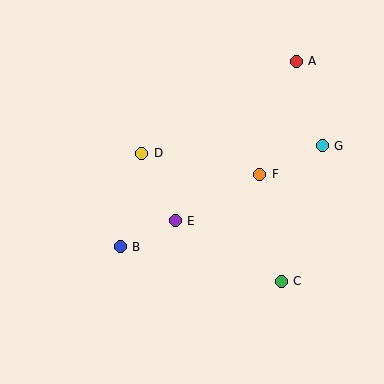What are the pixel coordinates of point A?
Point A is at (296, 61).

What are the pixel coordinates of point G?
Point G is at (322, 146).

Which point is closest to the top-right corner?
Point A is closest to the top-right corner.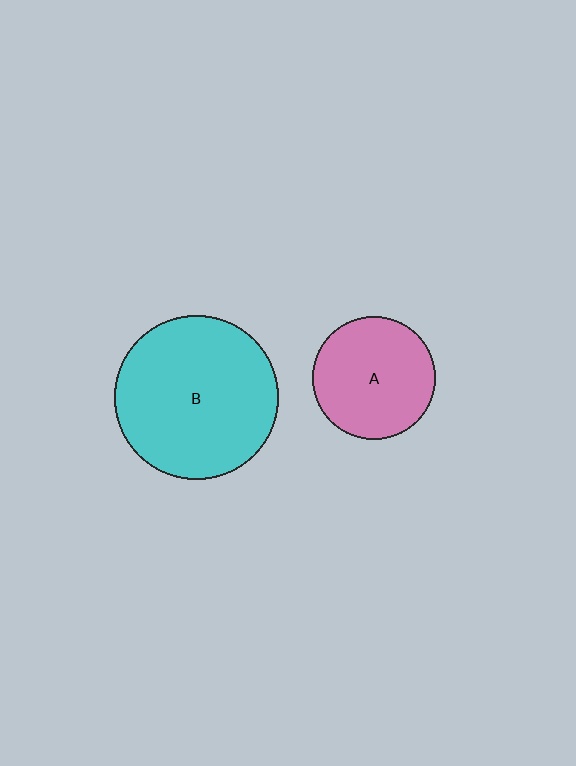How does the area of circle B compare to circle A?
Approximately 1.8 times.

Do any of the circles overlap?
No, none of the circles overlap.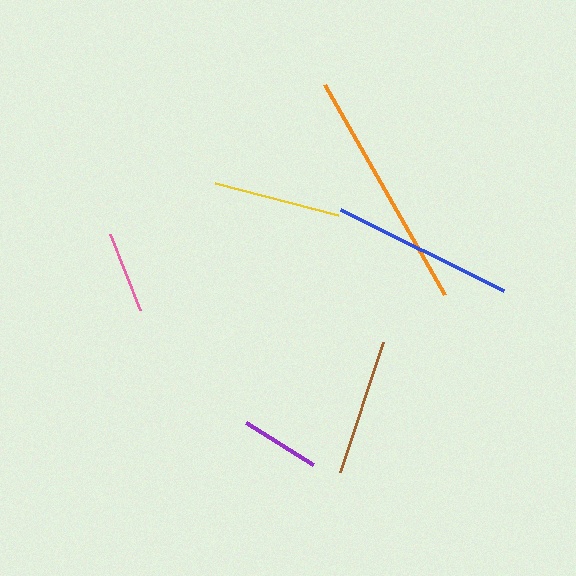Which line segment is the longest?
The orange line is the longest at approximately 241 pixels.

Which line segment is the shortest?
The purple line is the shortest at approximately 79 pixels.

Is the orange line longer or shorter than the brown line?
The orange line is longer than the brown line.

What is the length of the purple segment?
The purple segment is approximately 79 pixels long.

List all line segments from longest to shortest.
From longest to shortest: orange, blue, brown, yellow, pink, purple.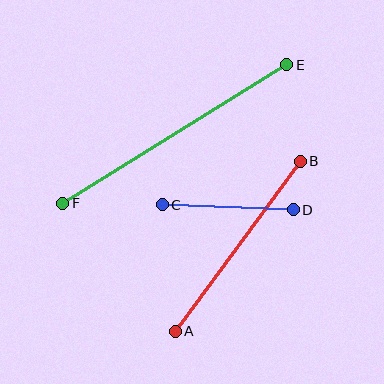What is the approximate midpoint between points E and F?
The midpoint is at approximately (175, 134) pixels.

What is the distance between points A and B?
The distance is approximately 211 pixels.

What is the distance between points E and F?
The distance is approximately 264 pixels.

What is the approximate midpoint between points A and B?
The midpoint is at approximately (238, 246) pixels.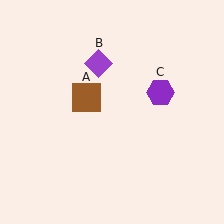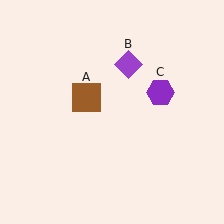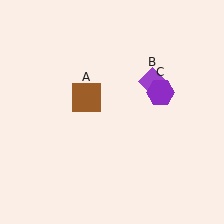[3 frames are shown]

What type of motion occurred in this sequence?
The purple diamond (object B) rotated clockwise around the center of the scene.